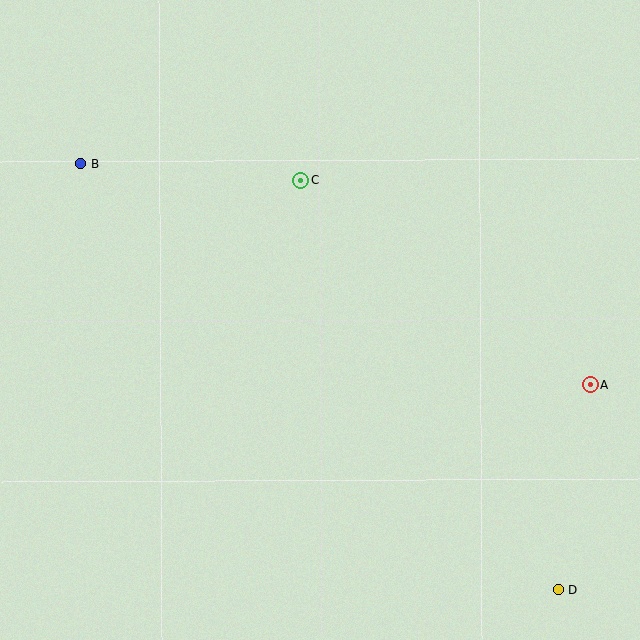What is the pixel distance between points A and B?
The distance between A and B is 555 pixels.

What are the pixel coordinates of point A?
Point A is at (591, 385).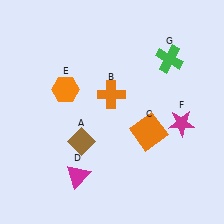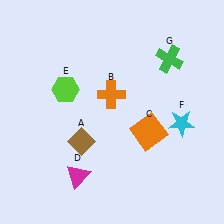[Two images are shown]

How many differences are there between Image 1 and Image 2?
There are 2 differences between the two images.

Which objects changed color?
E changed from orange to lime. F changed from magenta to cyan.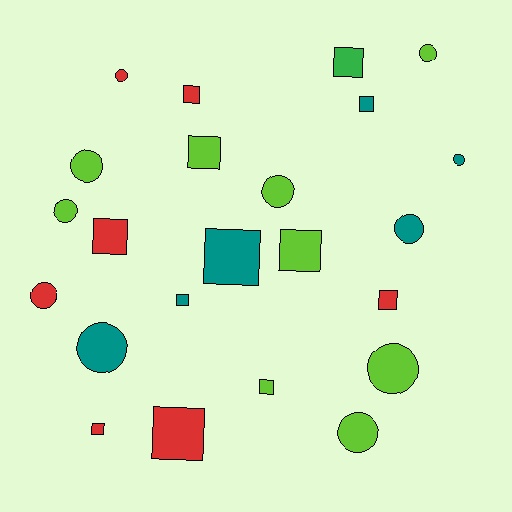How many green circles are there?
There are no green circles.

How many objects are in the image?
There are 23 objects.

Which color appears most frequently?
Lime, with 9 objects.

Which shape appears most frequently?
Square, with 12 objects.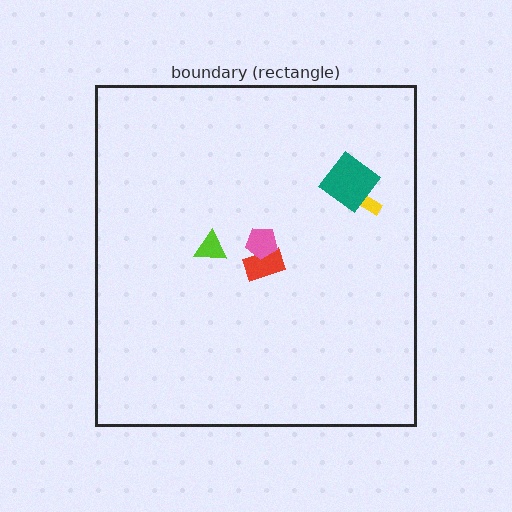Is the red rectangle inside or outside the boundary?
Inside.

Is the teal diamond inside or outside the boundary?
Inside.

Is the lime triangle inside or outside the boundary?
Inside.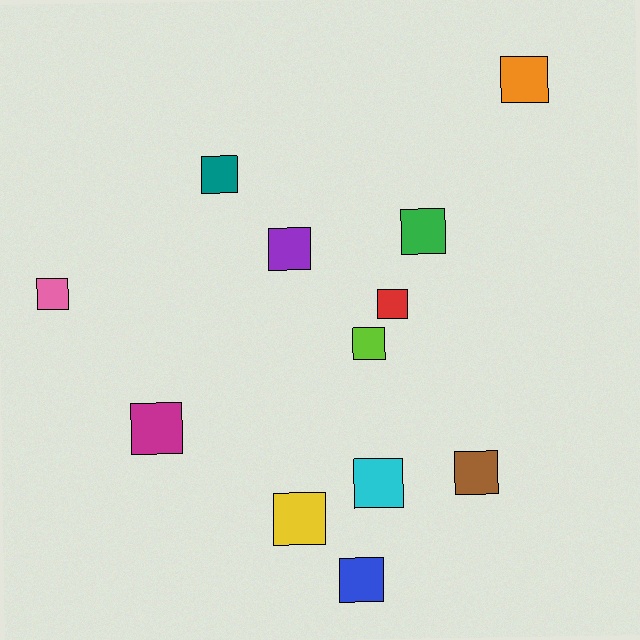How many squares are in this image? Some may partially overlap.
There are 12 squares.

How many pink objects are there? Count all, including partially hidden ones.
There is 1 pink object.